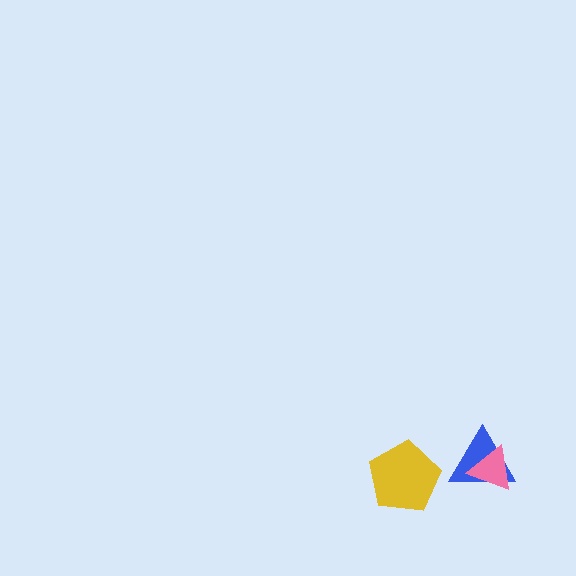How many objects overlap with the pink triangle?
1 object overlaps with the pink triangle.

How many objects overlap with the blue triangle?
1 object overlaps with the blue triangle.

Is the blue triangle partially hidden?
Yes, it is partially covered by another shape.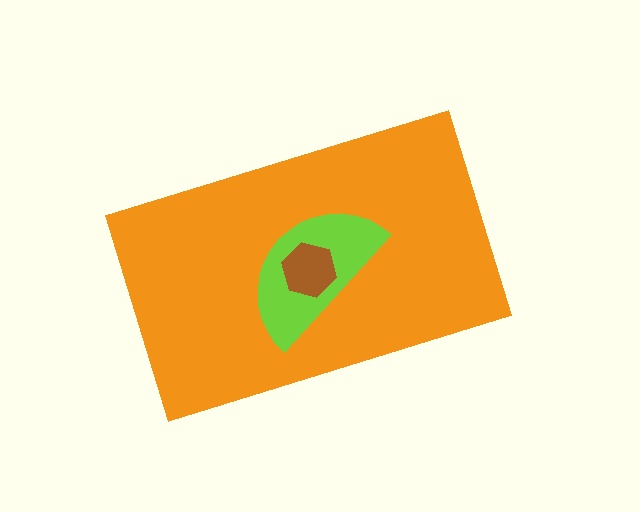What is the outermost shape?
The orange rectangle.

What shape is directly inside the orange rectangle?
The lime semicircle.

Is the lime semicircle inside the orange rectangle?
Yes.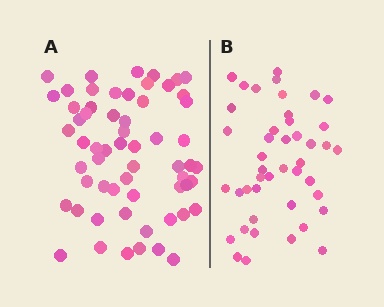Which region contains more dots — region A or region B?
Region A (the left region) has more dots.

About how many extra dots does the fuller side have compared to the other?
Region A has approximately 15 more dots than region B.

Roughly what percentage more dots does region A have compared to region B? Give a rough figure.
About 35% more.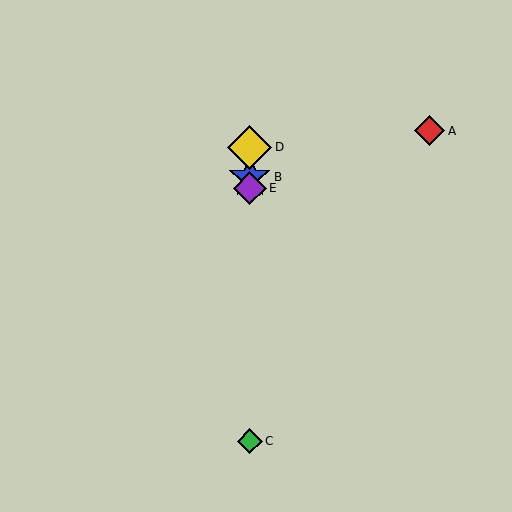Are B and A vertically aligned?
No, B is at x≈250 and A is at x≈430.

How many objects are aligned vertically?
4 objects (B, C, D, E) are aligned vertically.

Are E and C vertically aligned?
Yes, both are at x≈250.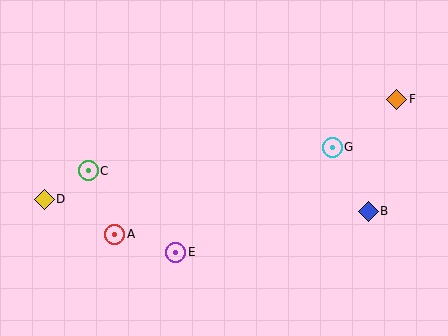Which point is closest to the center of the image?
Point E at (176, 252) is closest to the center.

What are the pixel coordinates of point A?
Point A is at (115, 234).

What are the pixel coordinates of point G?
Point G is at (332, 147).